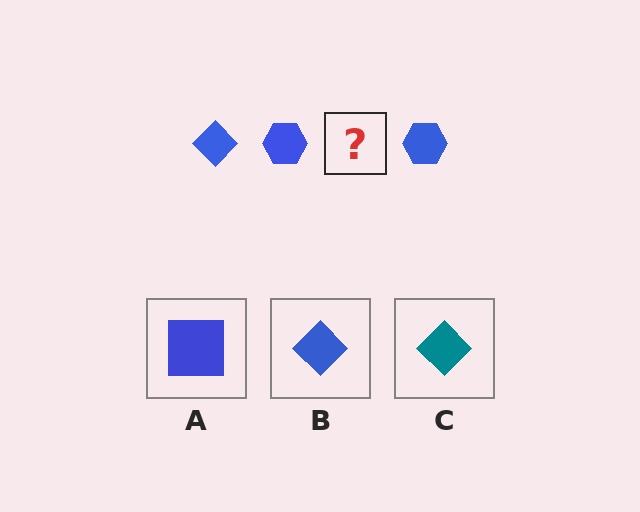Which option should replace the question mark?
Option B.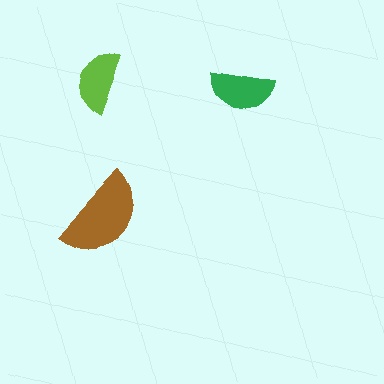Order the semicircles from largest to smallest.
the brown one, the green one, the lime one.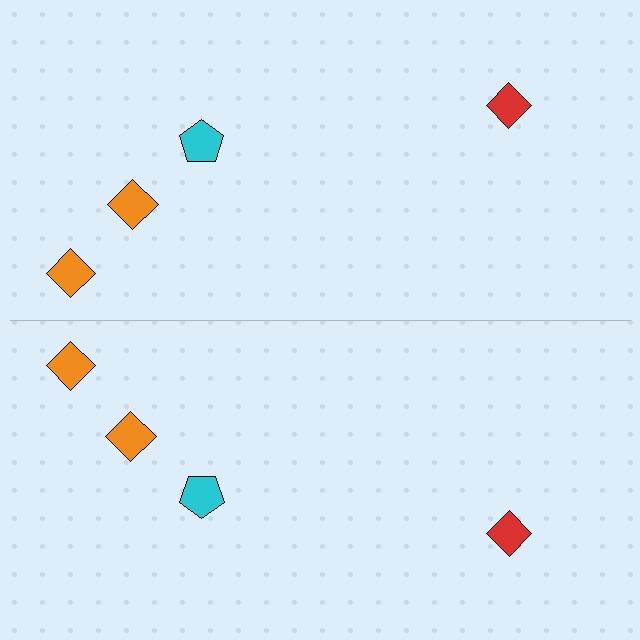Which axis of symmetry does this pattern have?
The pattern has a horizontal axis of symmetry running through the center of the image.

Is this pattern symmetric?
Yes, this pattern has bilateral (reflection) symmetry.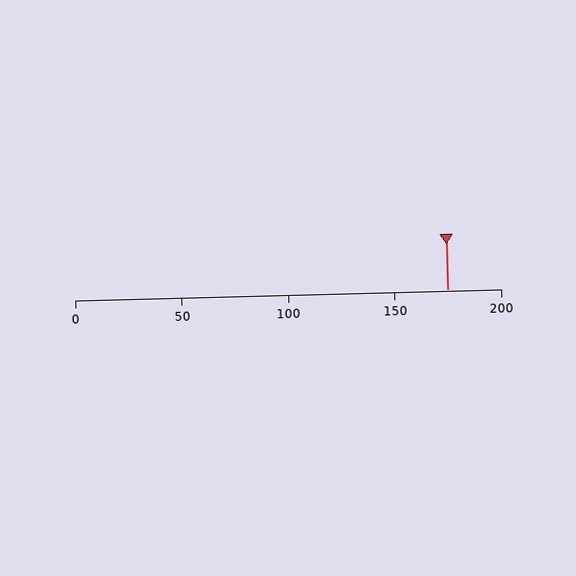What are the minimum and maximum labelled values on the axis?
The axis runs from 0 to 200.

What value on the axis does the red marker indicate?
The marker indicates approximately 175.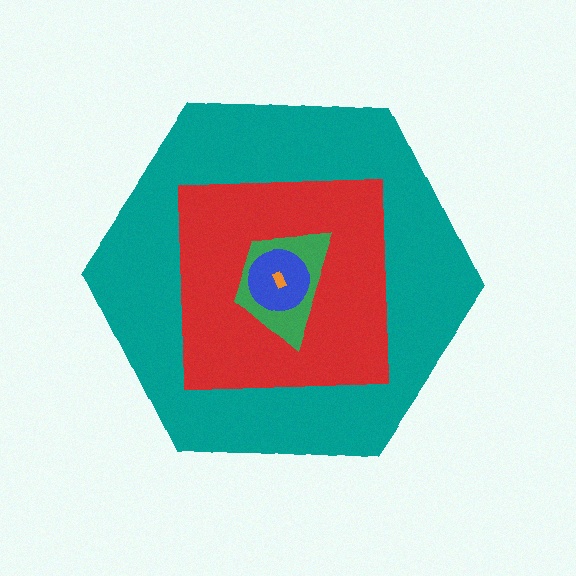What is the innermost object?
The orange rectangle.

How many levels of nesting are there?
5.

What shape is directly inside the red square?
The green trapezoid.